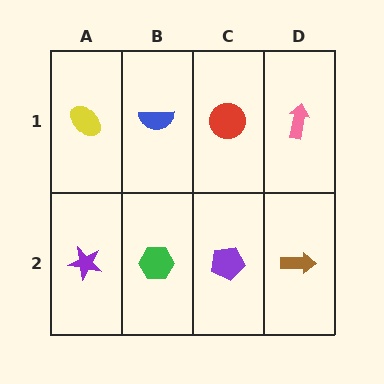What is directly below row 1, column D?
A brown arrow.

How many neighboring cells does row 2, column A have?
2.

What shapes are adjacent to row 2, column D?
A pink arrow (row 1, column D), a purple pentagon (row 2, column C).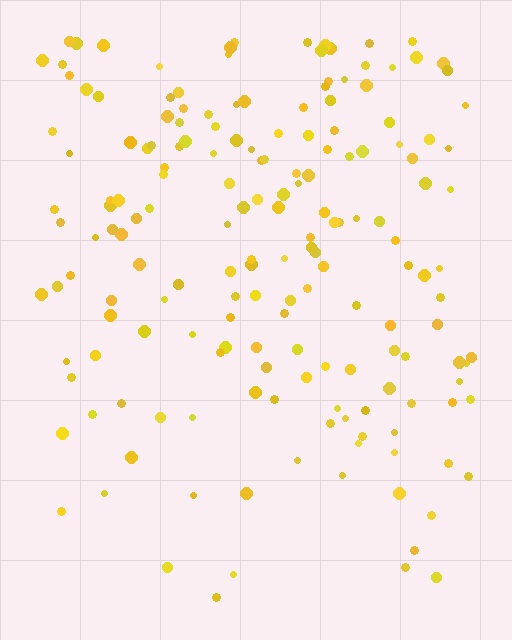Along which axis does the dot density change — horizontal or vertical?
Vertical.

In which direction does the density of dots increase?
From bottom to top, with the top side densest.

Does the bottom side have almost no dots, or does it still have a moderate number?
Still a moderate number, just noticeably fewer than the top.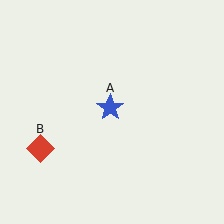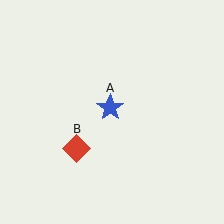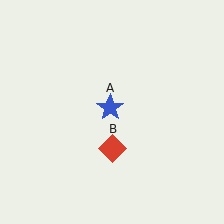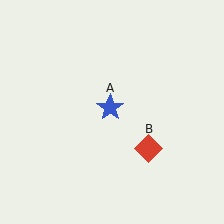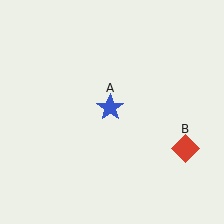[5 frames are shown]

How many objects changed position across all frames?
1 object changed position: red diamond (object B).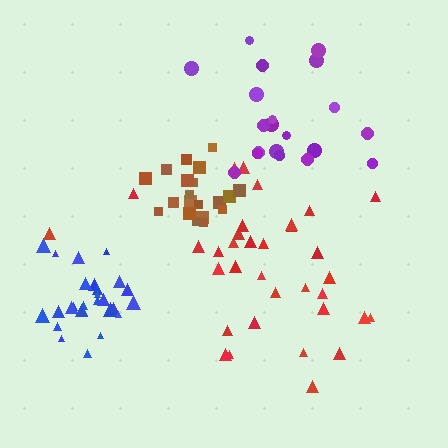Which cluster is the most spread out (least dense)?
Purple.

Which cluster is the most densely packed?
Blue.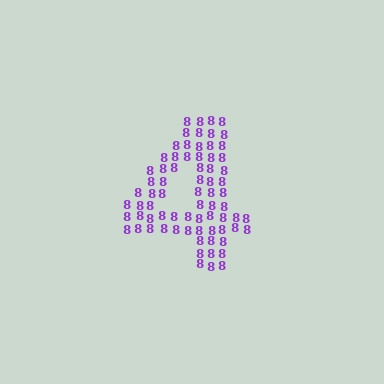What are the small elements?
The small elements are digit 8's.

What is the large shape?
The large shape is the digit 4.